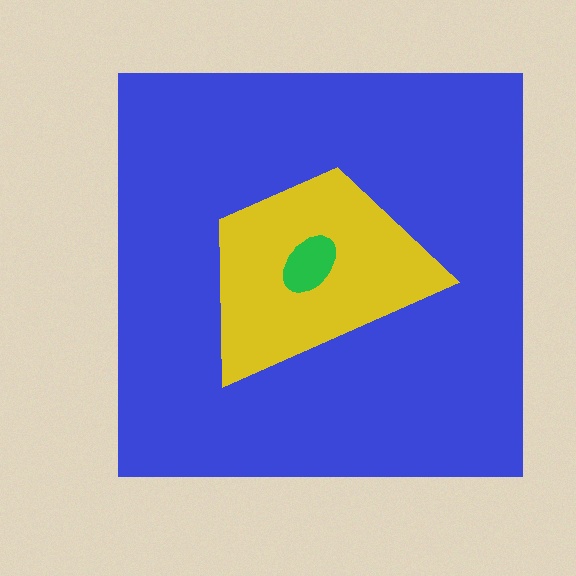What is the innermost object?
The green ellipse.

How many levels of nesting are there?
3.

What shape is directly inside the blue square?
The yellow trapezoid.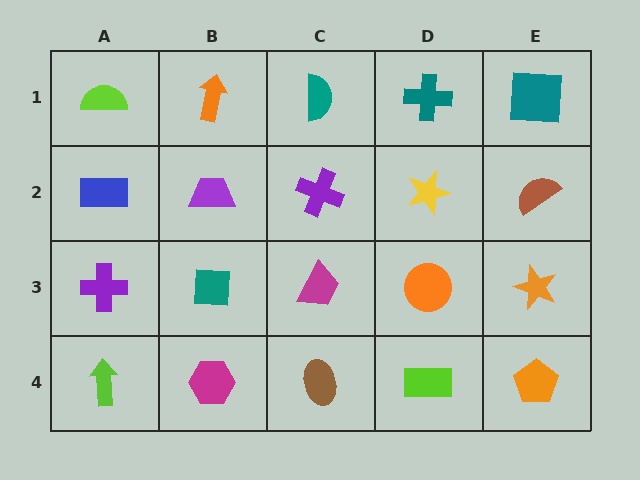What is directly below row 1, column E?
A brown semicircle.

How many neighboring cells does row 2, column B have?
4.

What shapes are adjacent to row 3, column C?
A purple cross (row 2, column C), a brown ellipse (row 4, column C), a teal square (row 3, column B), an orange circle (row 3, column D).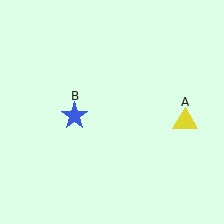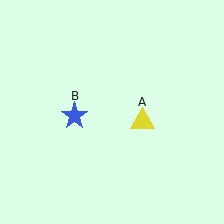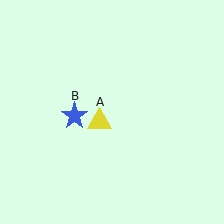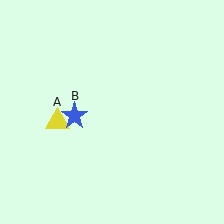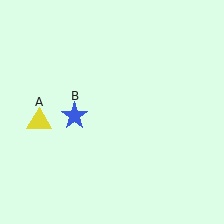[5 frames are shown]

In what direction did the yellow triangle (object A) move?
The yellow triangle (object A) moved left.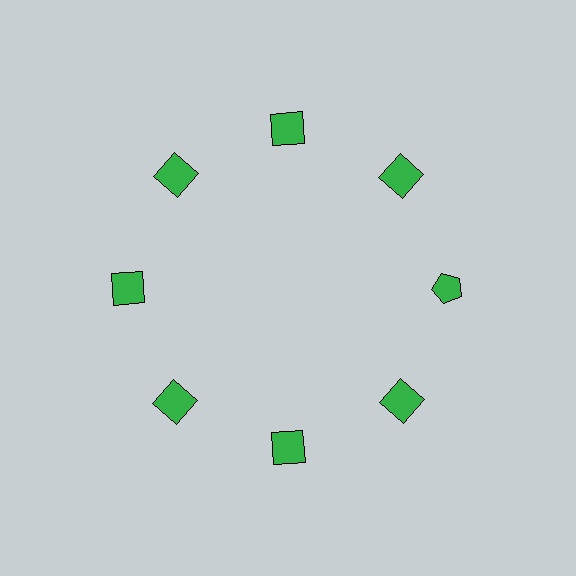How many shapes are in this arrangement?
There are 8 shapes arranged in a ring pattern.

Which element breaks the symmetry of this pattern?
The green pentagon at roughly the 3 o'clock position breaks the symmetry. All other shapes are green squares.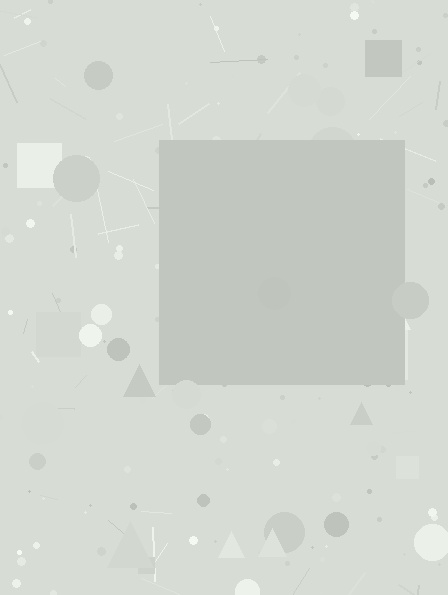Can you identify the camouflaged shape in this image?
The camouflaged shape is a square.